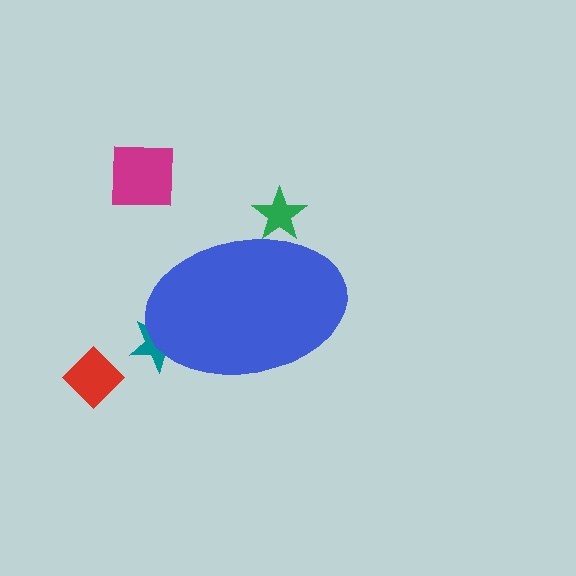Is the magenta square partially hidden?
No, the magenta square is fully visible.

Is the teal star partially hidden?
Yes, the teal star is partially hidden behind the blue ellipse.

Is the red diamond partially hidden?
No, the red diamond is fully visible.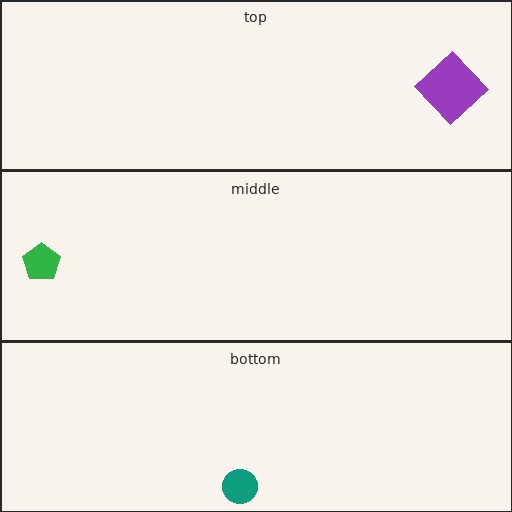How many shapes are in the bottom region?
1.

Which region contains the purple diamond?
The top region.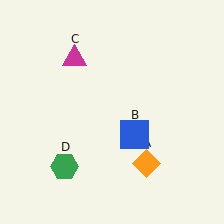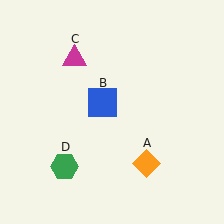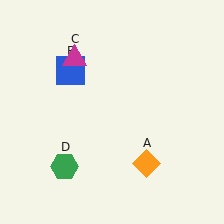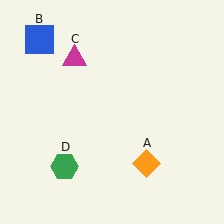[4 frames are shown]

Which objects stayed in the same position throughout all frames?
Orange diamond (object A) and magenta triangle (object C) and green hexagon (object D) remained stationary.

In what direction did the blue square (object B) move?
The blue square (object B) moved up and to the left.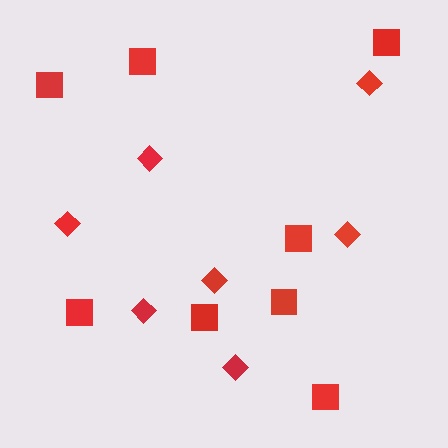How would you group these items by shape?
There are 2 groups: one group of squares (8) and one group of diamonds (7).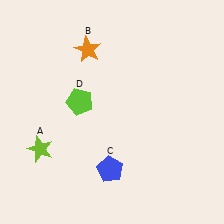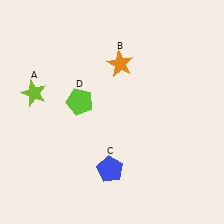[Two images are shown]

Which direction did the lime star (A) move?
The lime star (A) moved up.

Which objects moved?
The objects that moved are: the lime star (A), the orange star (B).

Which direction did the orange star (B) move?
The orange star (B) moved right.